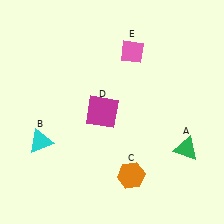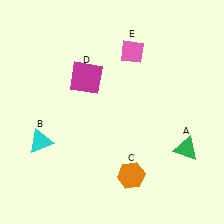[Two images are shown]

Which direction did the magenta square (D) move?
The magenta square (D) moved up.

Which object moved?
The magenta square (D) moved up.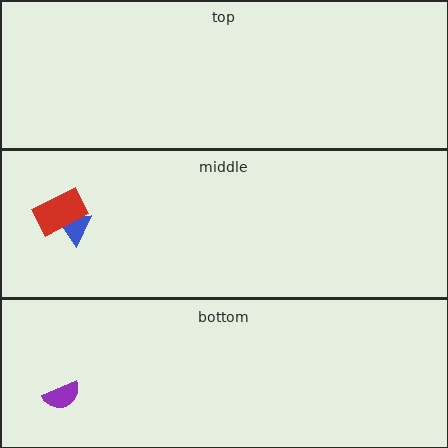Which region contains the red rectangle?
The middle region.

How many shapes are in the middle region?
2.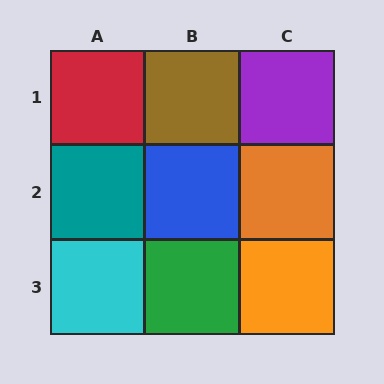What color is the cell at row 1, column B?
Brown.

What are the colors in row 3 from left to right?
Cyan, green, orange.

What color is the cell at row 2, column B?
Blue.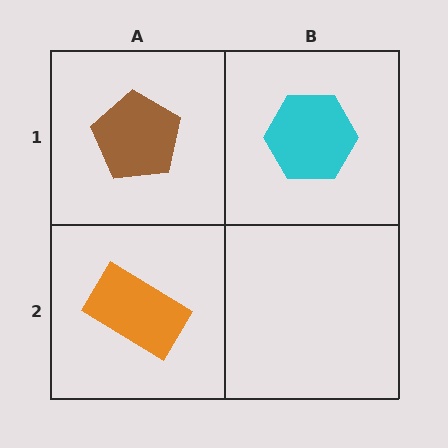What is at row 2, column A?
An orange rectangle.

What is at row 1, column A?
A brown pentagon.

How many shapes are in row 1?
2 shapes.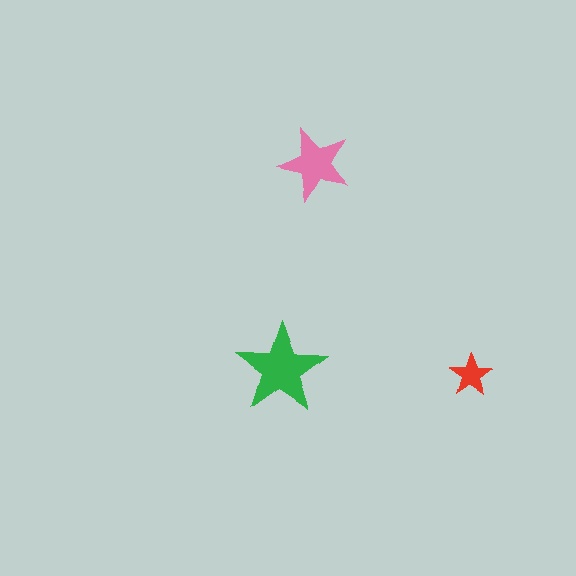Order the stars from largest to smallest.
the green one, the pink one, the red one.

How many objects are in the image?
There are 3 objects in the image.